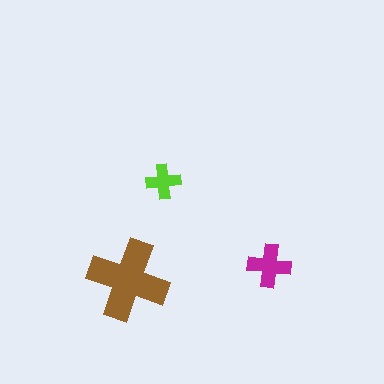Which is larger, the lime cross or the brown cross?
The brown one.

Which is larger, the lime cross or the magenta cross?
The magenta one.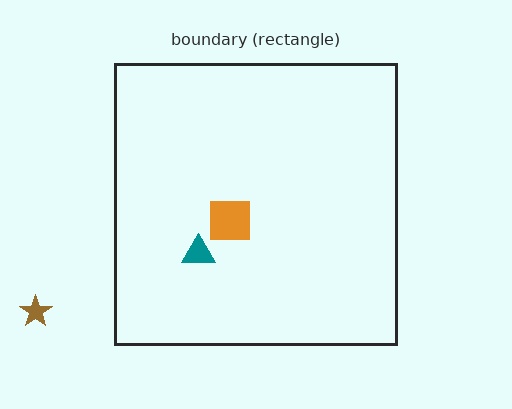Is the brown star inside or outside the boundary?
Outside.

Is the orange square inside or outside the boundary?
Inside.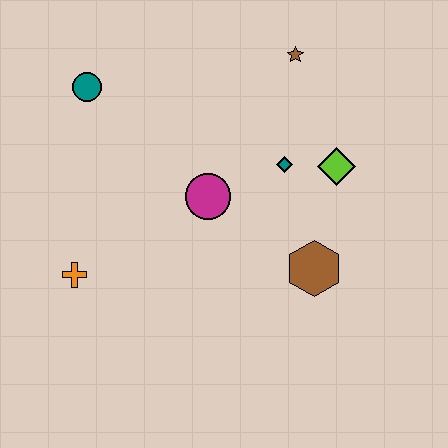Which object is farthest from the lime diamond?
The orange cross is farthest from the lime diamond.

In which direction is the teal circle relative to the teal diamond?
The teal circle is to the left of the teal diamond.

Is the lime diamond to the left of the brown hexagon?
No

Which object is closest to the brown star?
The teal diamond is closest to the brown star.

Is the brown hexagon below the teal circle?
Yes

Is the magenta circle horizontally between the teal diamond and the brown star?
No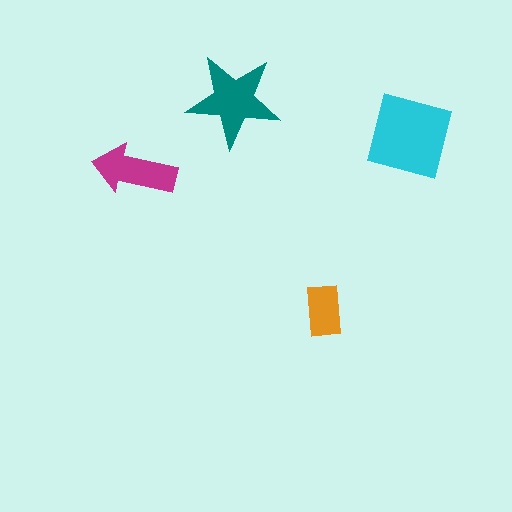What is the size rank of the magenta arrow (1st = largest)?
3rd.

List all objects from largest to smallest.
The cyan square, the teal star, the magenta arrow, the orange rectangle.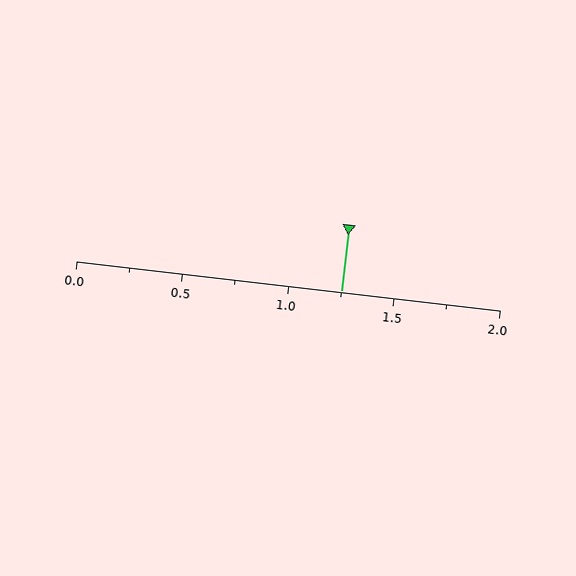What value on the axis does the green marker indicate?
The marker indicates approximately 1.25.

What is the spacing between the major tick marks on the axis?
The major ticks are spaced 0.5 apart.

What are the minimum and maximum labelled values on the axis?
The axis runs from 0.0 to 2.0.